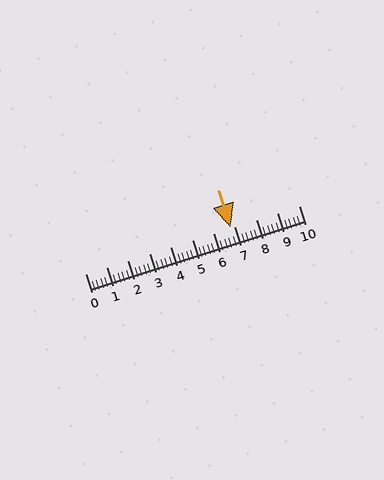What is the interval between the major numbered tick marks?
The major tick marks are spaced 1 units apart.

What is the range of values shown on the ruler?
The ruler shows values from 0 to 10.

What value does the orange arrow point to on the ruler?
The orange arrow points to approximately 6.8.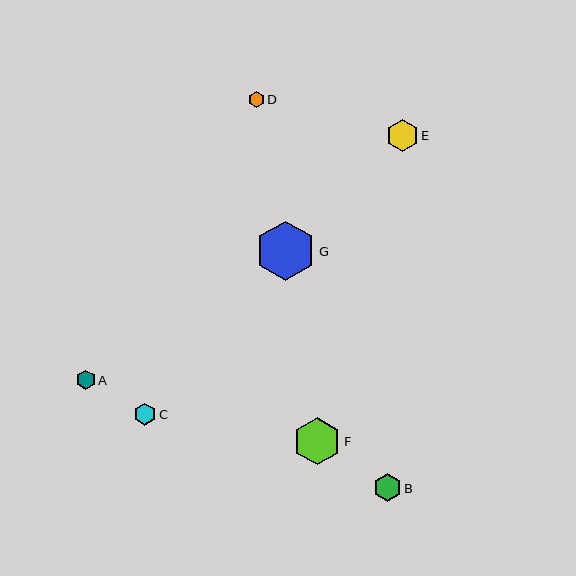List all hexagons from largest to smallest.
From largest to smallest: G, F, E, B, C, A, D.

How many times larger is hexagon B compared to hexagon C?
Hexagon B is approximately 1.3 times the size of hexagon C.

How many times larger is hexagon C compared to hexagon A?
Hexagon C is approximately 1.1 times the size of hexagon A.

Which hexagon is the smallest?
Hexagon D is the smallest with a size of approximately 15 pixels.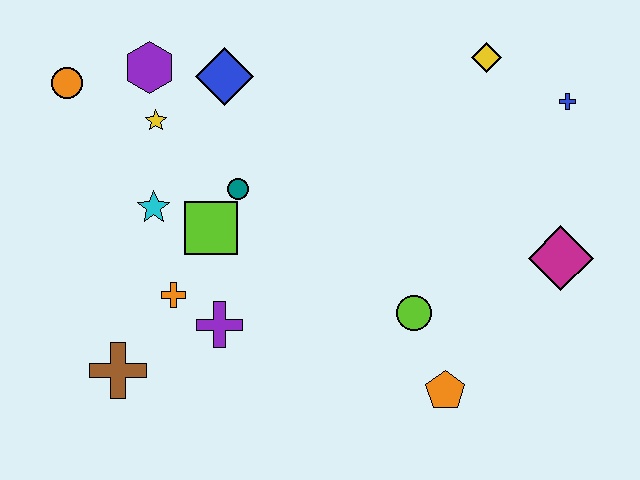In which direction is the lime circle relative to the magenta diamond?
The lime circle is to the left of the magenta diamond.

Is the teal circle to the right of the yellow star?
Yes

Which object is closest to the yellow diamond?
The blue cross is closest to the yellow diamond.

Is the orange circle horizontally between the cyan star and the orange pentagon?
No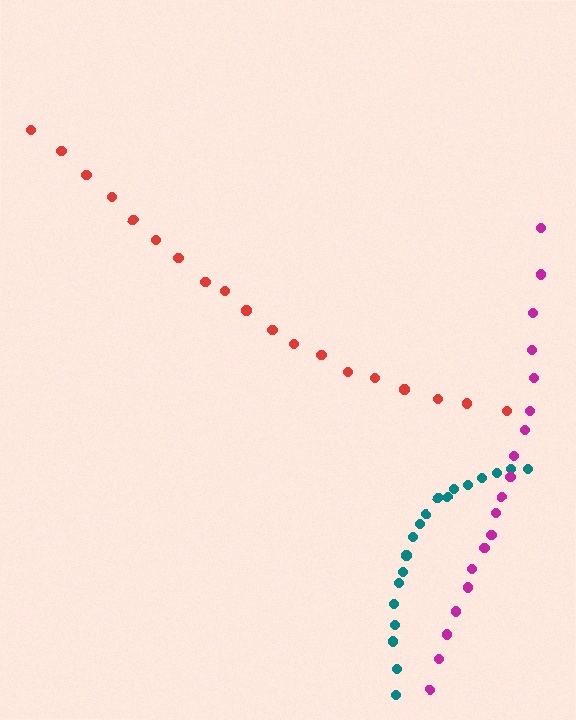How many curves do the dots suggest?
There are 3 distinct paths.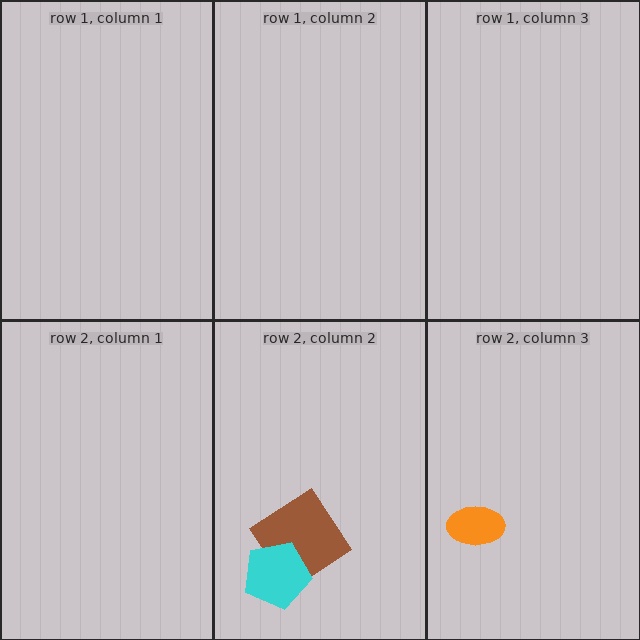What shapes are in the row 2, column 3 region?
The orange ellipse.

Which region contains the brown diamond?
The row 2, column 2 region.